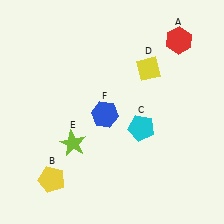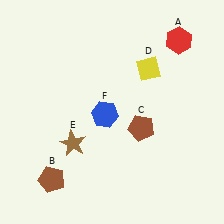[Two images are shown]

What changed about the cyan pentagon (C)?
In Image 1, C is cyan. In Image 2, it changed to brown.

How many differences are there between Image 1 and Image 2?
There are 3 differences between the two images.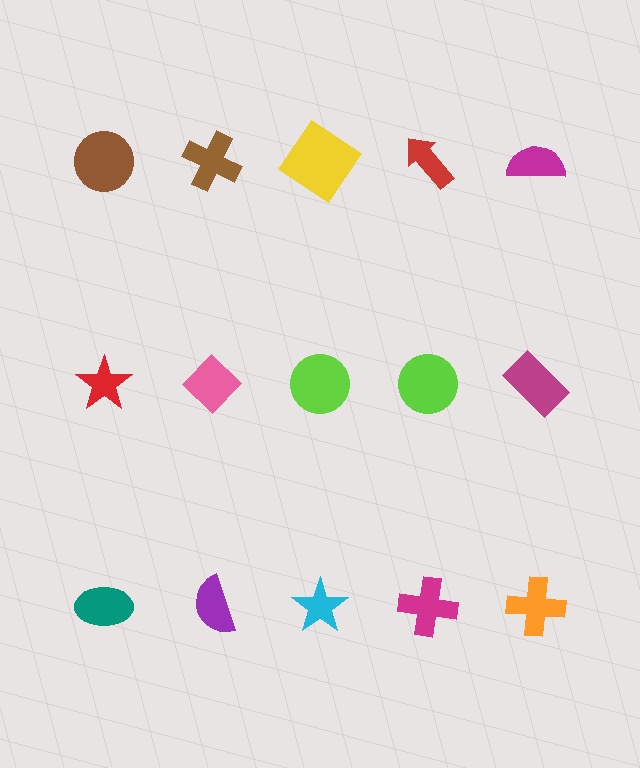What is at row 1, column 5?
A magenta semicircle.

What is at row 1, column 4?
A red arrow.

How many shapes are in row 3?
5 shapes.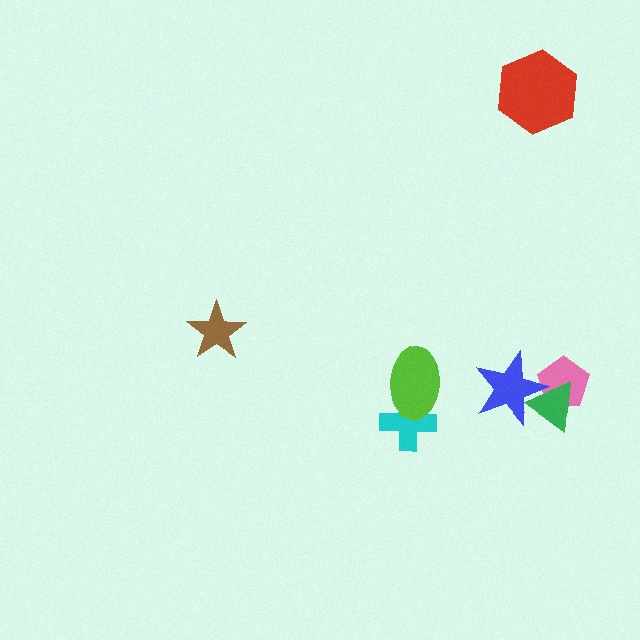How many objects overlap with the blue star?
2 objects overlap with the blue star.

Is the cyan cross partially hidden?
Yes, it is partially covered by another shape.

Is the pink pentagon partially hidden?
Yes, it is partially covered by another shape.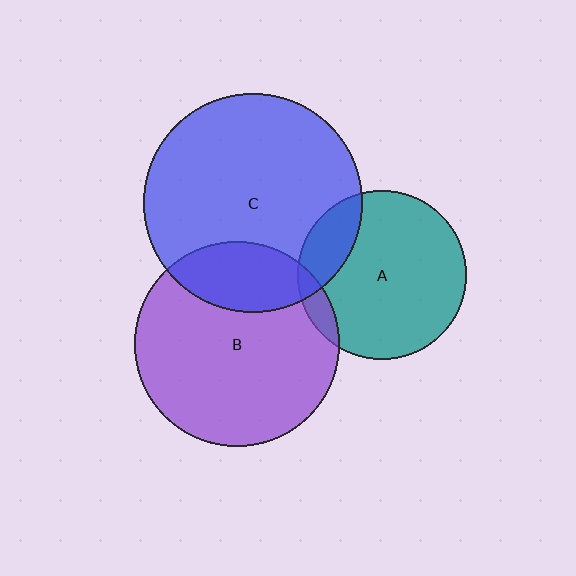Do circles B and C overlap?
Yes.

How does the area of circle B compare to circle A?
Approximately 1.5 times.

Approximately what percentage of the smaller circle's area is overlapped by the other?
Approximately 25%.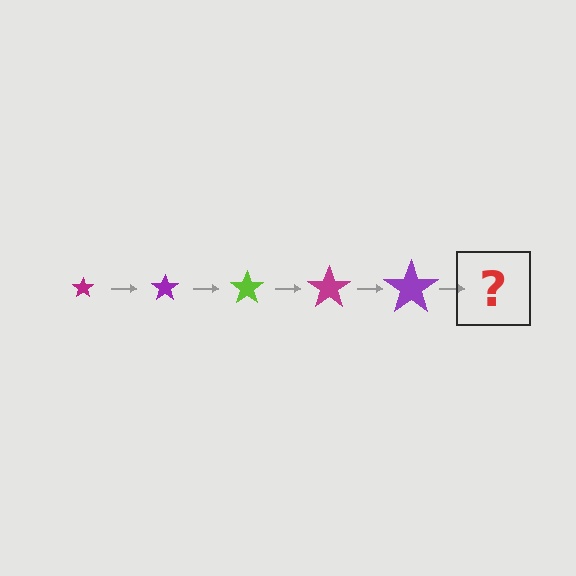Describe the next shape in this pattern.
It should be a lime star, larger than the previous one.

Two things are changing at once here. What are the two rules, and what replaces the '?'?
The two rules are that the star grows larger each step and the color cycles through magenta, purple, and lime. The '?' should be a lime star, larger than the previous one.